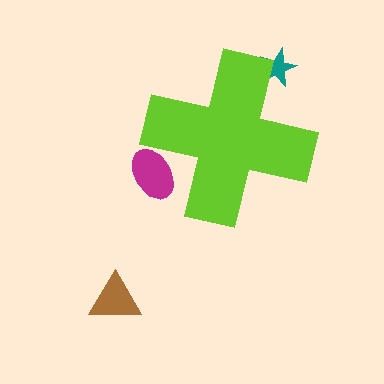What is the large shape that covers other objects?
A lime cross.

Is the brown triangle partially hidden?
No, the brown triangle is fully visible.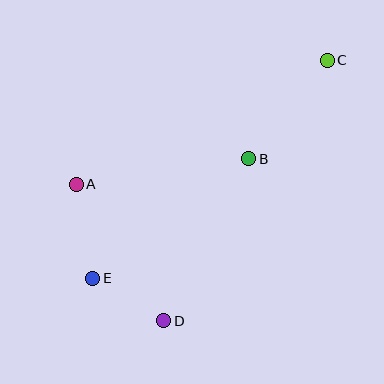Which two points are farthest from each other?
Points C and E are farthest from each other.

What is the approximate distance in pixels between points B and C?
The distance between B and C is approximately 126 pixels.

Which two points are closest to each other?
Points D and E are closest to each other.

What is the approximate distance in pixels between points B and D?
The distance between B and D is approximately 183 pixels.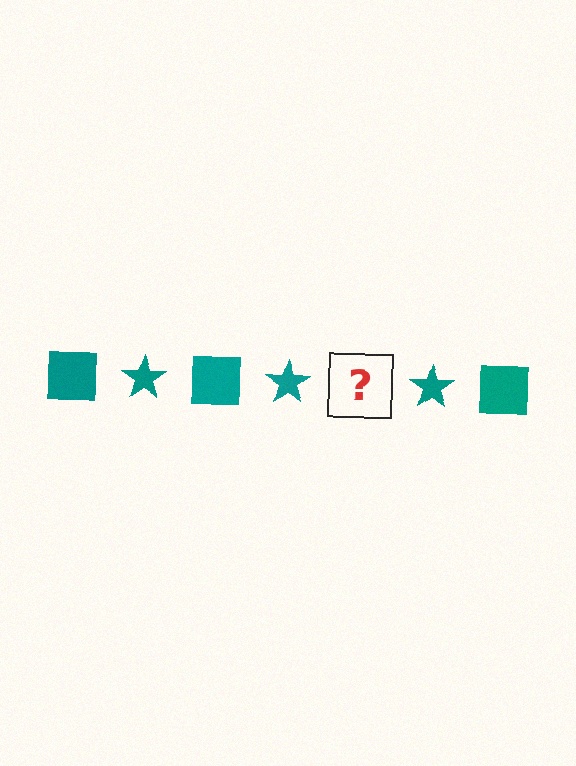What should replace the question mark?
The question mark should be replaced with a teal square.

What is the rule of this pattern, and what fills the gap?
The rule is that the pattern cycles through square, star shapes in teal. The gap should be filled with a teal square.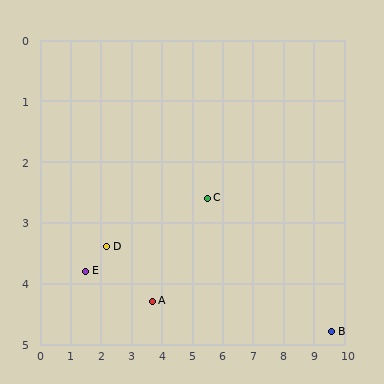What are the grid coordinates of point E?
Point E is at approximately (1.5, 3.8).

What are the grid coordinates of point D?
Point D is at approximately (2.2, 3.4).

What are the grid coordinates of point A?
Point A is at approximately (3.7, 4.3).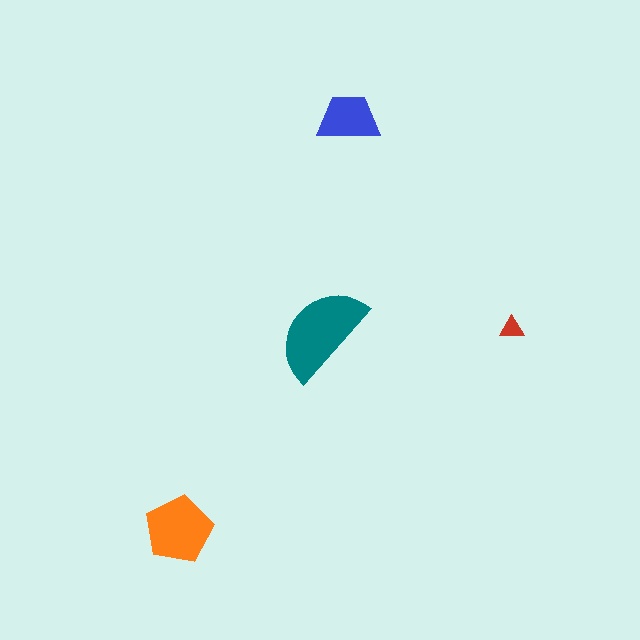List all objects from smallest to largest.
The red triangle, the blue trapezoid, the orange pentagon, the teal semicircle.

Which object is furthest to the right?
The red triangle is rightmost.